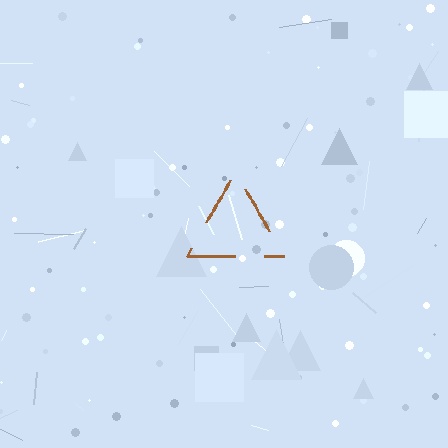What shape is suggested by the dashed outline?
The dashed outline suggests a triangle.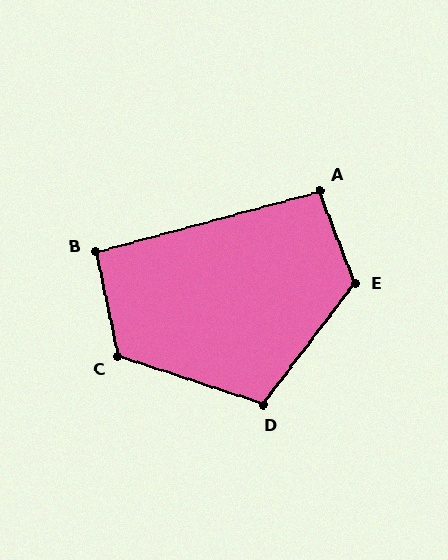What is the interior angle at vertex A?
Approximately 96 degrees (obtuse).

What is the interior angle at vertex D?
Approximately 109 degrees (obtuse).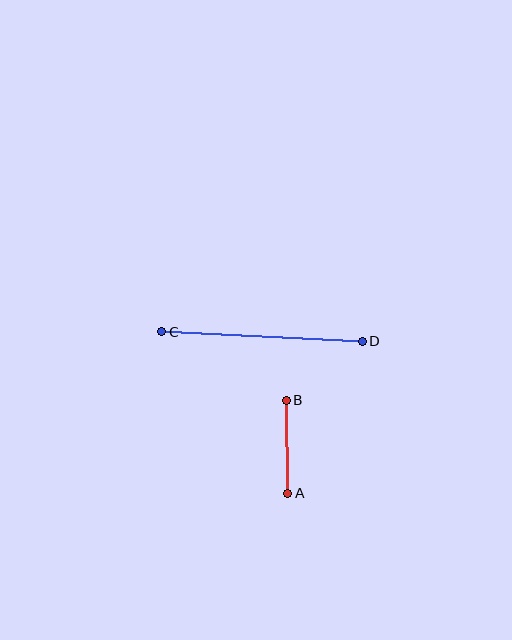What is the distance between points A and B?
The distance is approximately 93 pixels.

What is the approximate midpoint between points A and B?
The midpoint is at approximately (287, 447) pixels.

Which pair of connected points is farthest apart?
Points C and D are farthest apart.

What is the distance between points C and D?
The distance is approximately 201 pixels.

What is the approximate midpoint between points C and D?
The midpoint is at approximately (262, 336) pixels.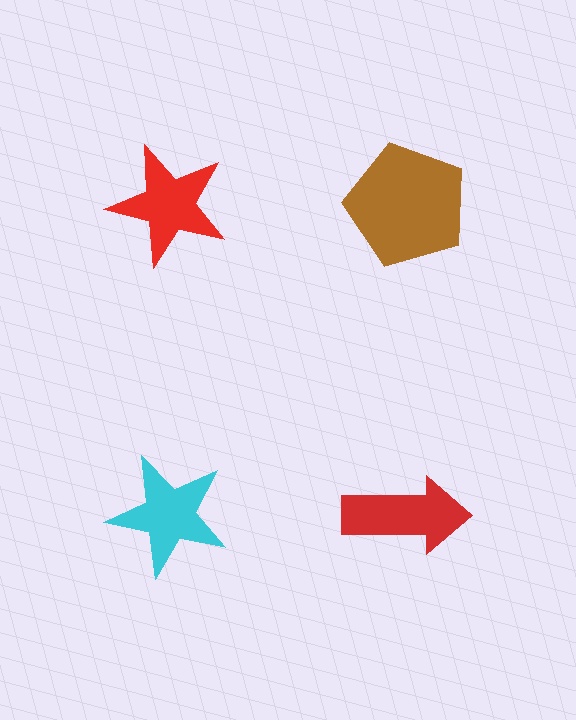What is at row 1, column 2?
A brown pentagon.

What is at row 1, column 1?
A red star.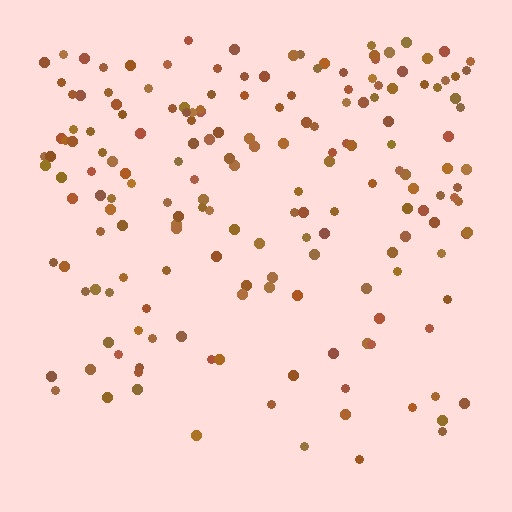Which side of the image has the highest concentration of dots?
The top.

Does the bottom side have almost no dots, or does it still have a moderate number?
Still a moderate number, just noticeably fewer than the top.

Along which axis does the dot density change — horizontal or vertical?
Vertical.